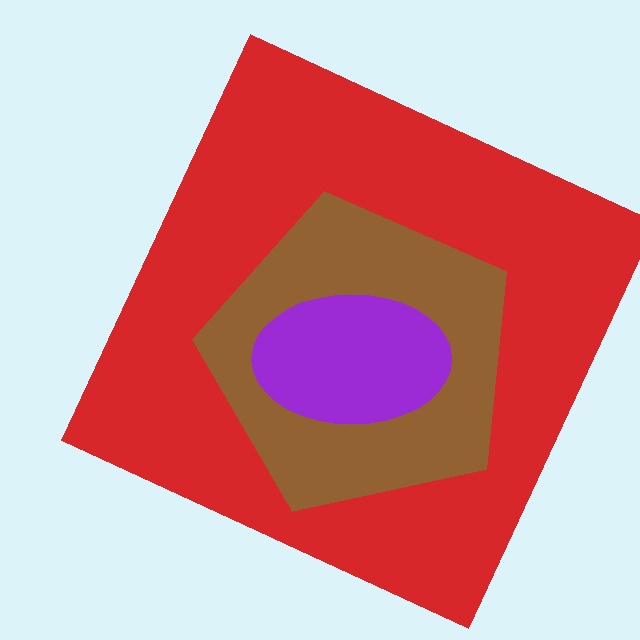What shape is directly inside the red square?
The brown pentagon.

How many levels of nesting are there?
3.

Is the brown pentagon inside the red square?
Yes.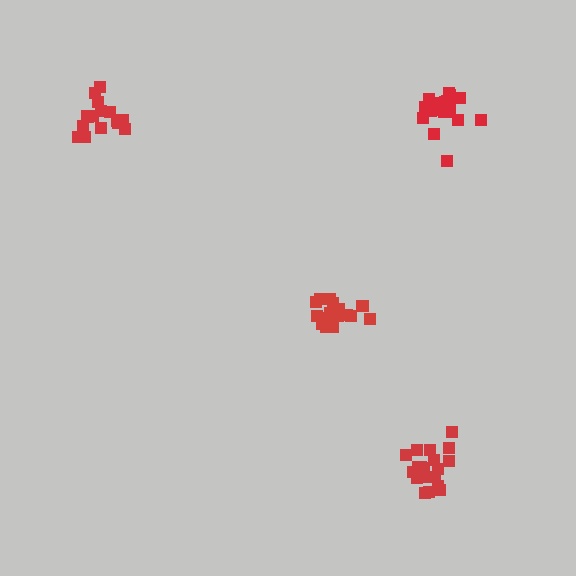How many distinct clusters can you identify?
There are 4 distinct clusters.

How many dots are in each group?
Group 1: 16 dots, Group 2: 21 dots, Group 3: 21 dots, Group 4: 20 dots (78 total).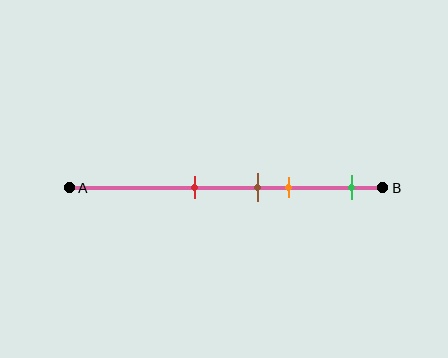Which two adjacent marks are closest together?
The brown and orange marks are the closest adjacent pair.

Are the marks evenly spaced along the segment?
No, the marks are not evenly spaced.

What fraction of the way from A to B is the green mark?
The green mark is approximately 90% (0.9) of the way from A to B.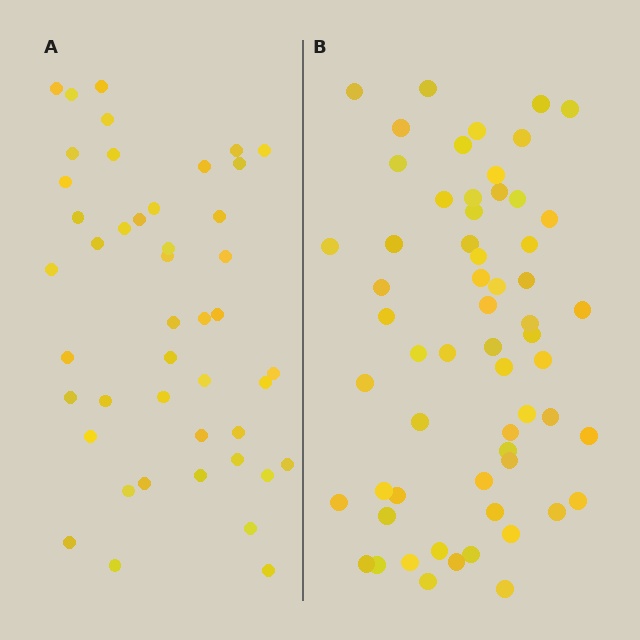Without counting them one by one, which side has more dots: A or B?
Region B (the right region) has more dots.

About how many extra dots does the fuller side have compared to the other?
Region B has approximately 15 more dots than region A.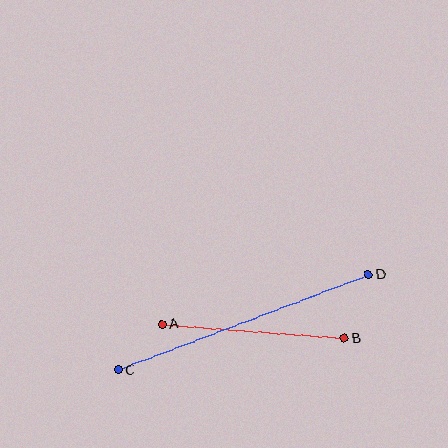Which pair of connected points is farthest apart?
Points C and D are farthest apart.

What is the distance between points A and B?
The distance is approximately 183 pixels.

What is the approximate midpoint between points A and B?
The midpoint is at approximately (253, 331) pixels.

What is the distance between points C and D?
The distance is approximately 268 pixels.